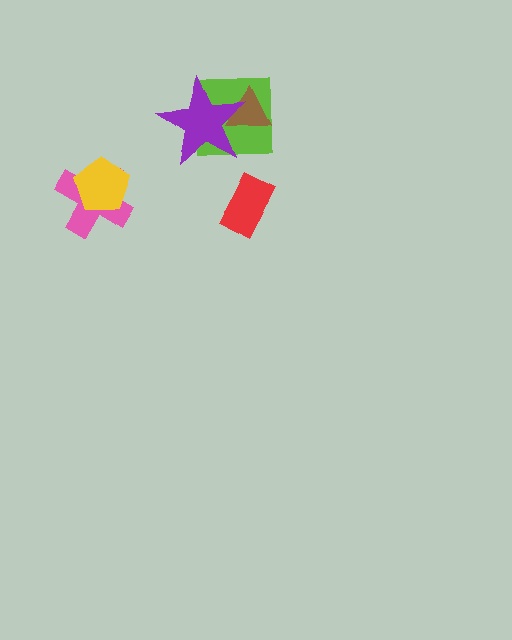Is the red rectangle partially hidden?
No, no other shape covers it.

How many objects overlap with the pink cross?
1 object overlaps with the pink cross.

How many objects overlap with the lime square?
2 objects overlap with the lime square.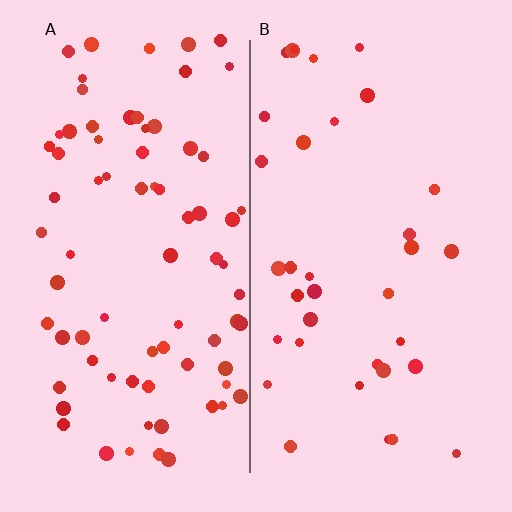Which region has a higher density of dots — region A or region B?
A (the left).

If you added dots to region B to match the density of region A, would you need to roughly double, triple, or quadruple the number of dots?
Approximately double.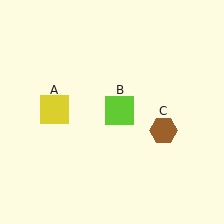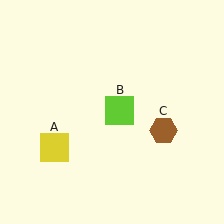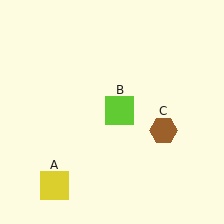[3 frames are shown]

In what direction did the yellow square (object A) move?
The yellow square (object A) moved down.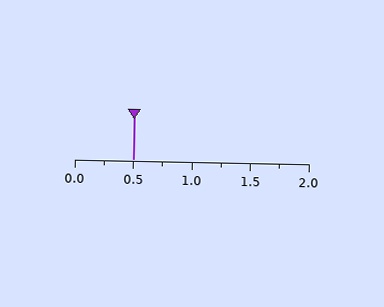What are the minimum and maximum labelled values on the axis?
The axis runs from 0.0 to 2.0.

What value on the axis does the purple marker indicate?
The marker indicates approximately 0.5.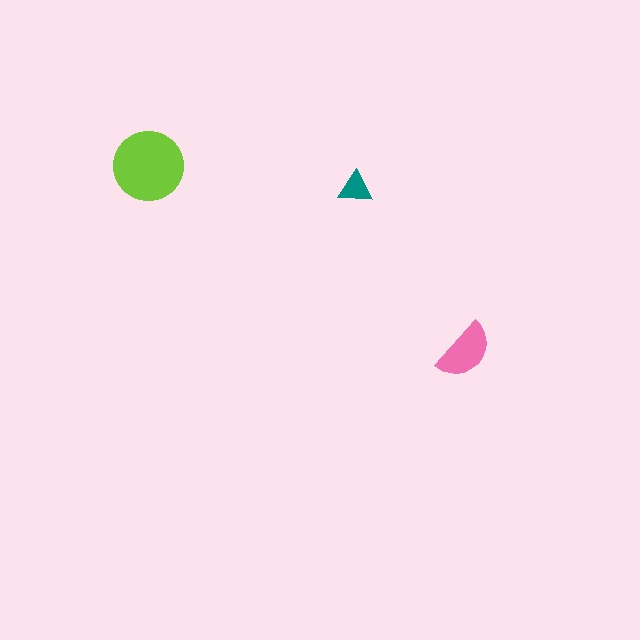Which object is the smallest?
The teal triangle.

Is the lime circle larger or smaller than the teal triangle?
Larger.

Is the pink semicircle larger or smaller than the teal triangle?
Larger.